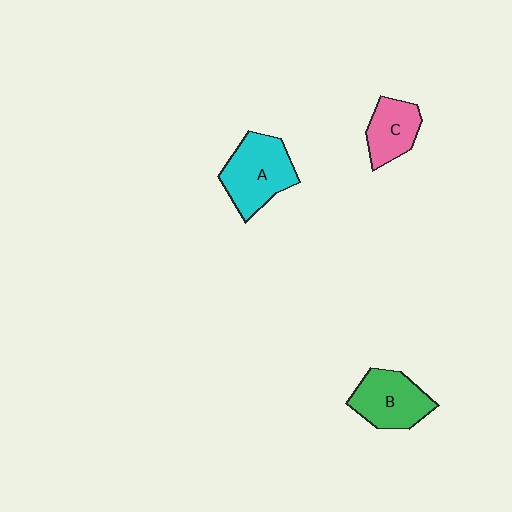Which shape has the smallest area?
Shape C (pink).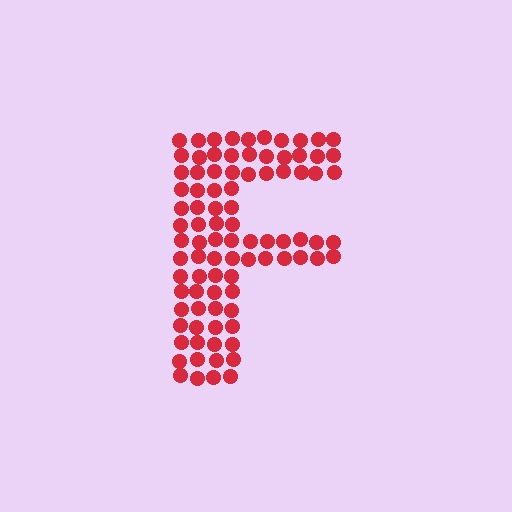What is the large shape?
The large shape is the letter F.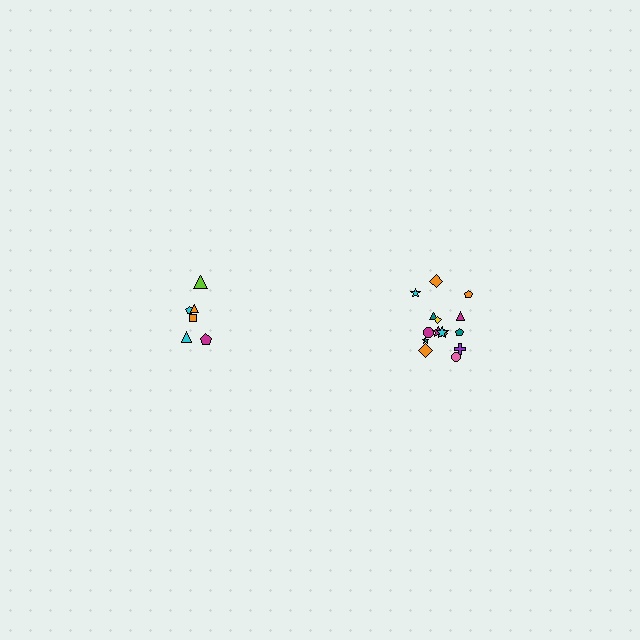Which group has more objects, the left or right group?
The right group.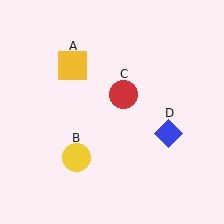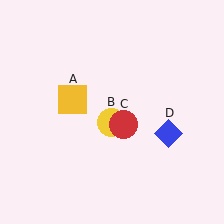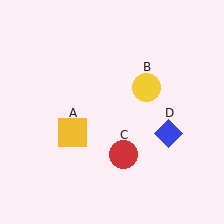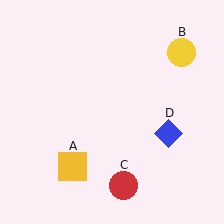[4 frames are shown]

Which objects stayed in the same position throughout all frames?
Blue diamond (object D) remained stationary.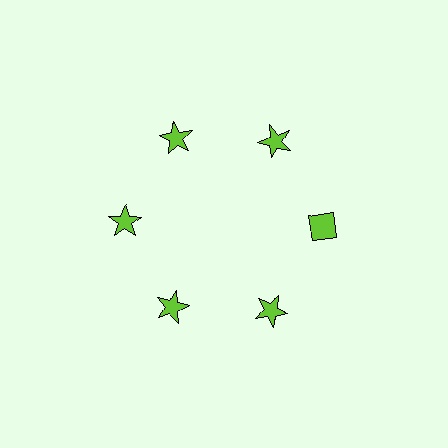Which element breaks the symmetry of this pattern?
The lime diamond at roughly the 3 o'clock position breaks the symmetry. All other shapes are lime stars.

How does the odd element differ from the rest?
It has a different shape: diamond instead of star.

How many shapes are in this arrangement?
There are 6 shapes arranged in a ring pattern.